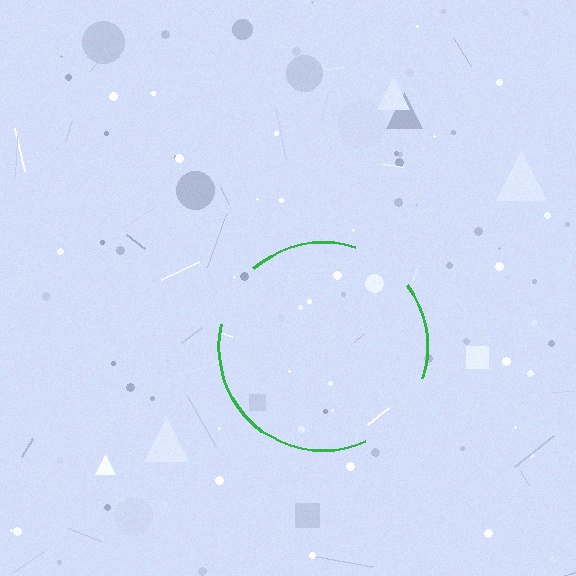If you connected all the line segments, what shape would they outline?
They would outline a circle.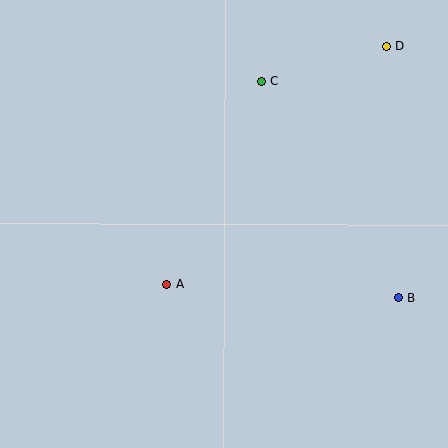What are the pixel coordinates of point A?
Point A is at (166, 284).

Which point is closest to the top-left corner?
Point C is closest to the top-left corner.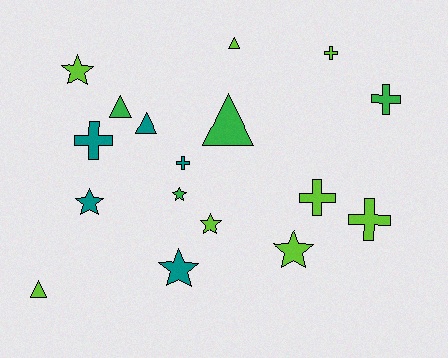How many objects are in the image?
There are 17 objects.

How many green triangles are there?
There are 2 green triangles.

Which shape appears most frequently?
Cross, with 6 objects.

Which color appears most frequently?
Lime, with 8 objects.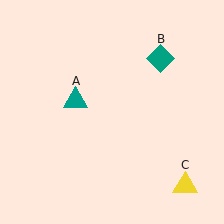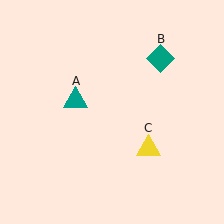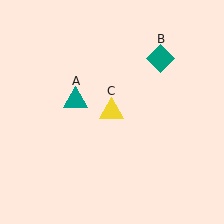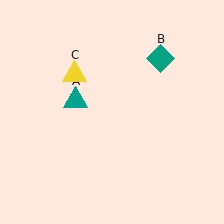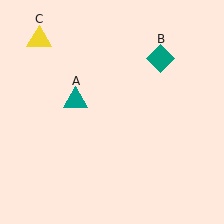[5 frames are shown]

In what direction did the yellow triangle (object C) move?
The yellow triangle (object C) moved up and to the left.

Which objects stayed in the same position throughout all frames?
Teal triangle (object A) and teal diamond (object B) remained stationary.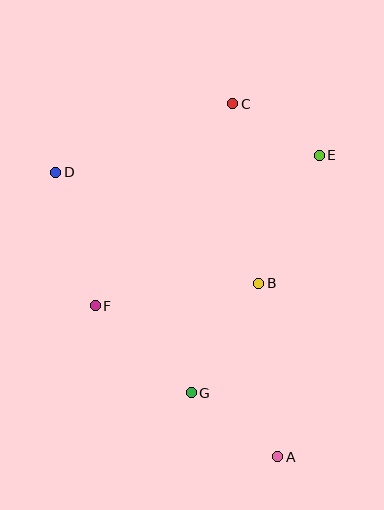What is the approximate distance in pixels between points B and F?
The distance between B and F is approximately 165 pixels.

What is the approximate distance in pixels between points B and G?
The distance between B and G is approximately 129 pixels.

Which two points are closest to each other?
Points C and E are closest to each other.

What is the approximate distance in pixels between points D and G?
The distance between D and G is approximately 259 pixels.